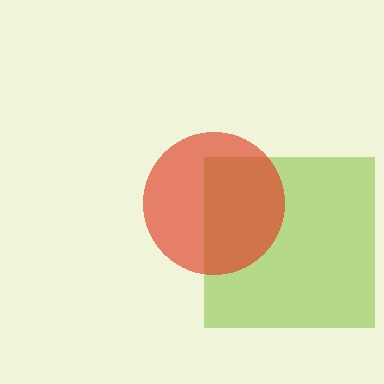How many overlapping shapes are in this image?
There are 2 overlapping shapes in the image.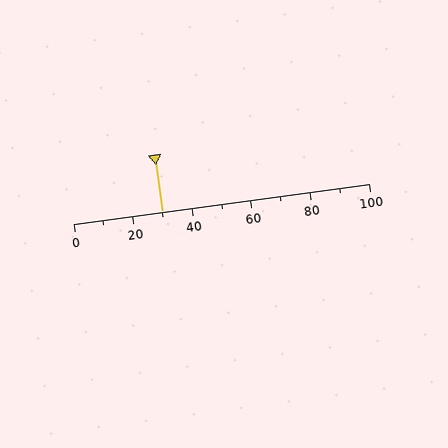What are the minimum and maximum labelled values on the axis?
The axis runs from 0 to 100.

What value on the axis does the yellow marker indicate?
The marker indicates approximately 30.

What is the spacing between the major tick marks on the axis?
The major ticks are spaced 20 apart.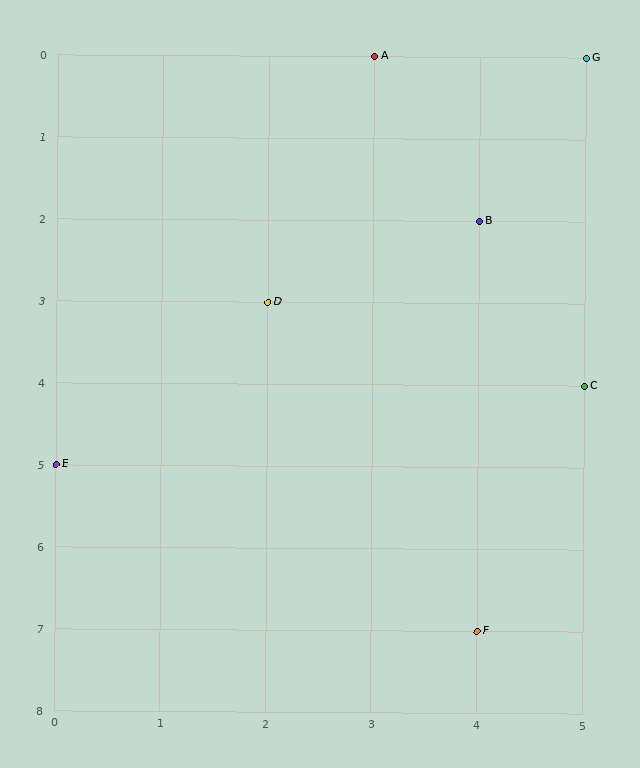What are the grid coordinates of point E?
Point E is at grid coordinates (0, 5).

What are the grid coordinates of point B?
Point B is at grid coordinates (4, 2).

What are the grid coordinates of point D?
Point D is at grid coordinates (2, 3).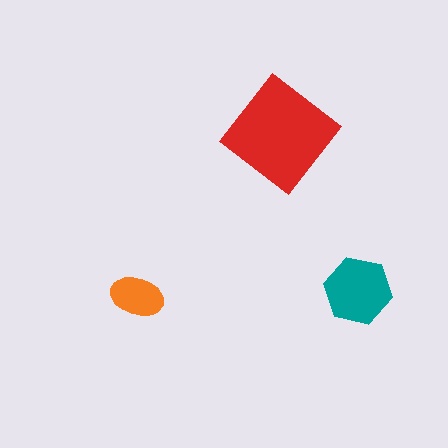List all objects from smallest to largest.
The orange ellipse, the teal hexagon, the red diamond.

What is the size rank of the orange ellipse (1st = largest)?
3rd.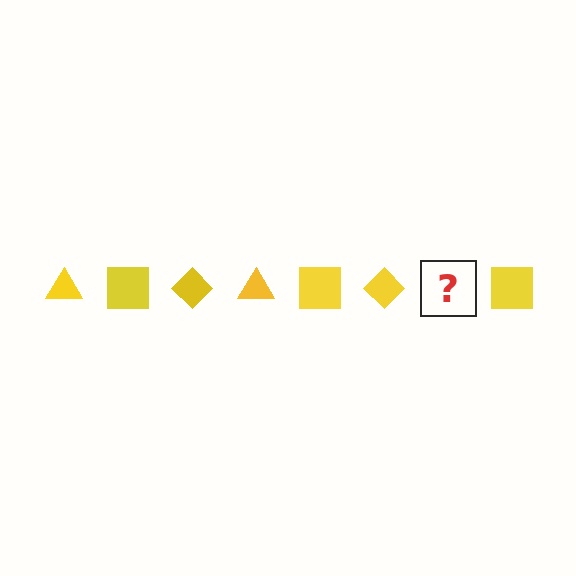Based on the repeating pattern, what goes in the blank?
The blank should be a yellow triangle.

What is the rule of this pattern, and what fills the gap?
The rule is that the pattern cycles through triangle, square, diamond shapes in yellow. The gap should be filled with a yellow triangle.